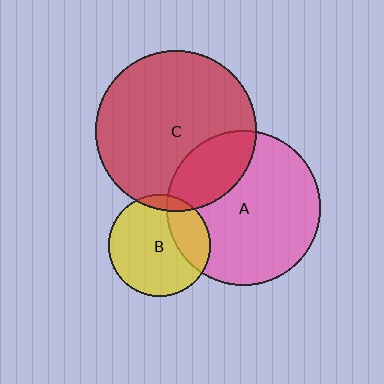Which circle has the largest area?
Circle C (red).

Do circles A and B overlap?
Yes.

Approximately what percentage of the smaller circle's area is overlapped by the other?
Approximately 25%.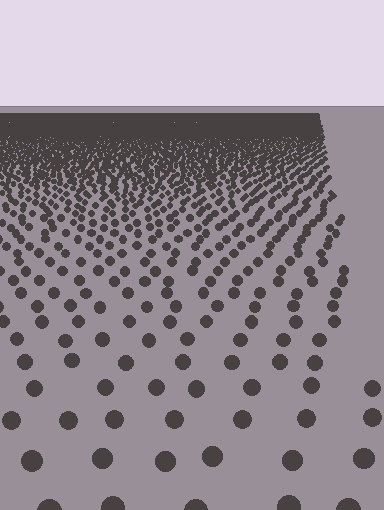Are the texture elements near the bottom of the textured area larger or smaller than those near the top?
Larger. Near the bottom, elements are closer to the viewer and appear at a bigger on-screen size.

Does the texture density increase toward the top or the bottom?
Density increases toward the top.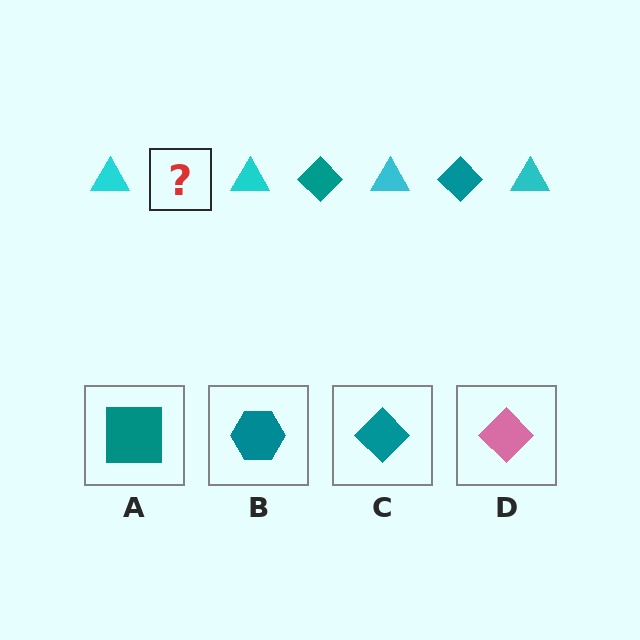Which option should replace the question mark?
Option C.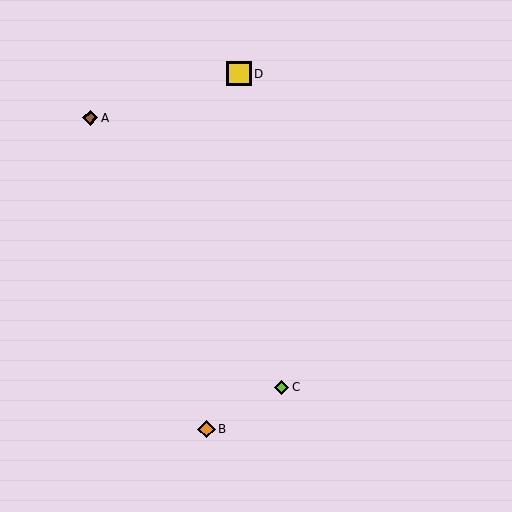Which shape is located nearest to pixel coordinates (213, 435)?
The orange diamond (labeled B) at (206, 429) is nearest to that location.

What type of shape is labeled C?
Shape C is a lime diamond.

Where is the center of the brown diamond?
The center of the brown diamond is at (90, 118).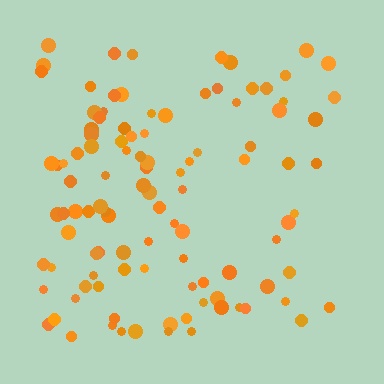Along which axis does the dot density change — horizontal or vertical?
Horizontal.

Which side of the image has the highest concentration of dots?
The left.